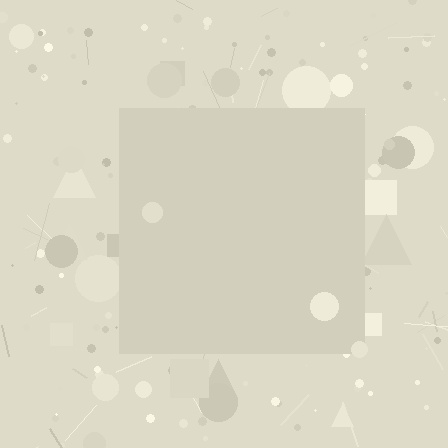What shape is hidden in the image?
A square is hidden in the image.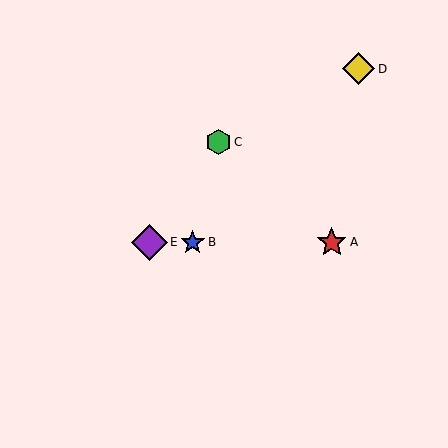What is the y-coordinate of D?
Object D is at y≈69.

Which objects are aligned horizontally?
Objects A, B, E are aligned horizontally.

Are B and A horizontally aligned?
Yes, both are at y≈242.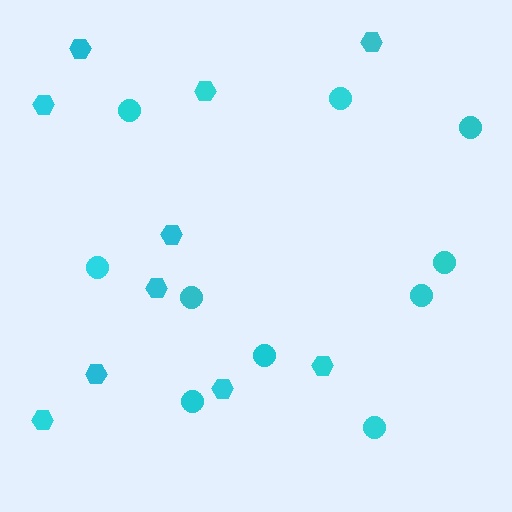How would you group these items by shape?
There are 2 groups: one group of circles (10) and one group of hexagons (10).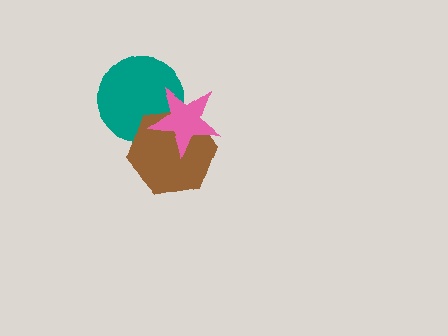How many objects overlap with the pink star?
2 objects overlap with the pink star.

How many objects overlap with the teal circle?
2 objects overlap with the teal circle.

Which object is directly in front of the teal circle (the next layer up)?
The brown hexagon is directly in front of the teal circle.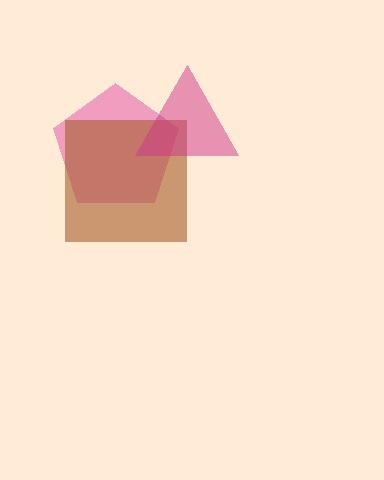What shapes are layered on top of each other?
The layered shapes are: a pink pentagon, a brown square, a magenta triangle.